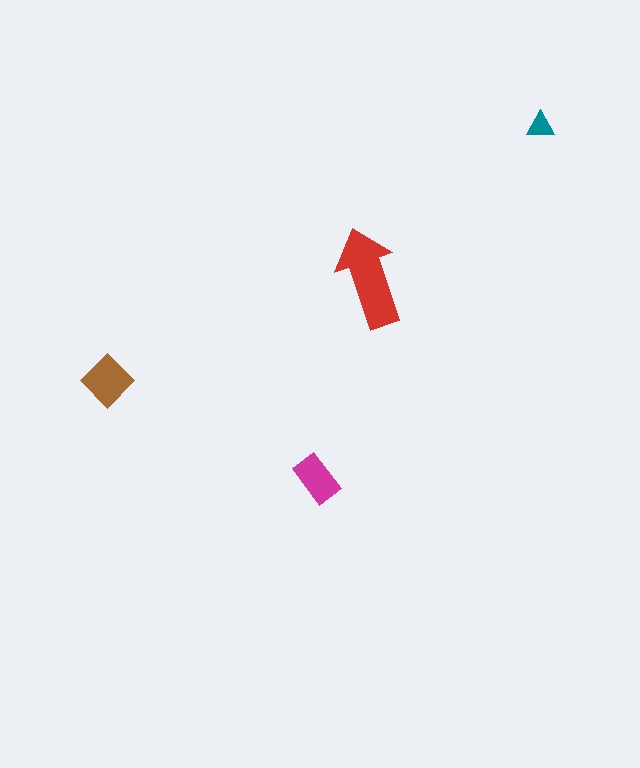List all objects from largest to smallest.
The red arrow, the brown diamond, the magenta rectangle, the teal triangle.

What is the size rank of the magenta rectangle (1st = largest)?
3rd.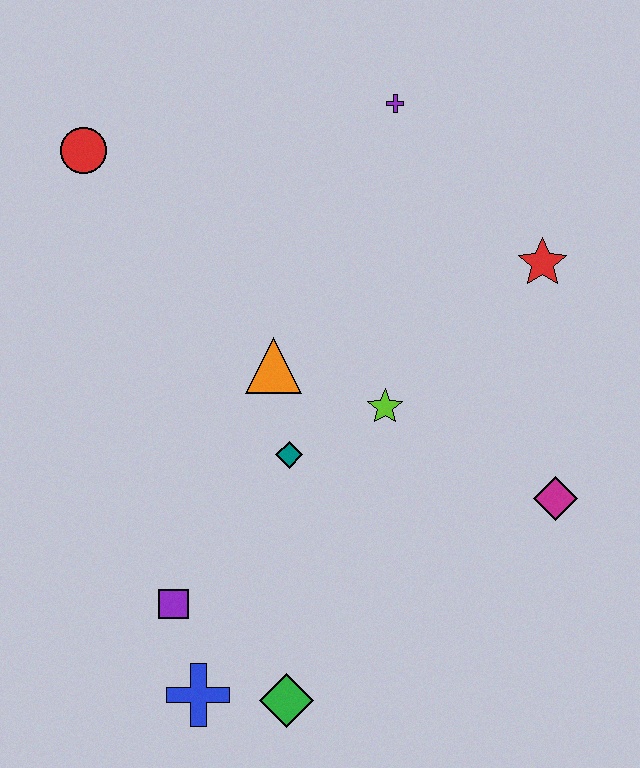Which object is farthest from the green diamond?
The purple cross is farthest from the green diamond.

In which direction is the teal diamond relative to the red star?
The teal diamond is to the left of the red star.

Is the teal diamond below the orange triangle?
Yes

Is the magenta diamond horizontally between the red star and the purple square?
No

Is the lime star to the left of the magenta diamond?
Yes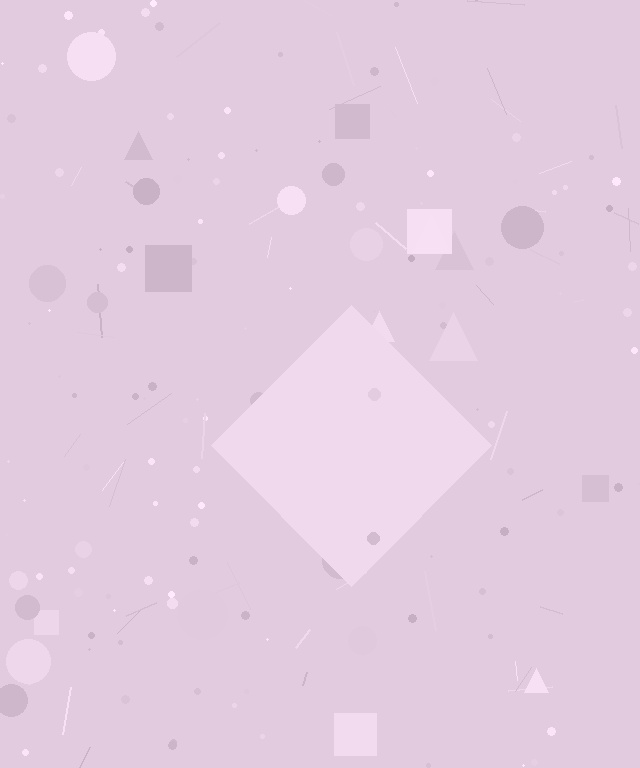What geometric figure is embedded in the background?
A diamond is embedded in the background.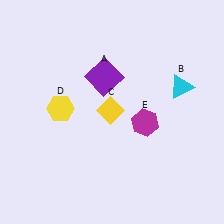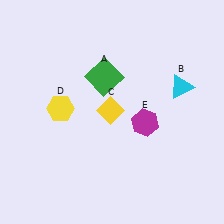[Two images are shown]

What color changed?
The square (A) changed from purple in Image 1 to green in Image 2.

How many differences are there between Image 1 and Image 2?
There is 1 difference between the two images.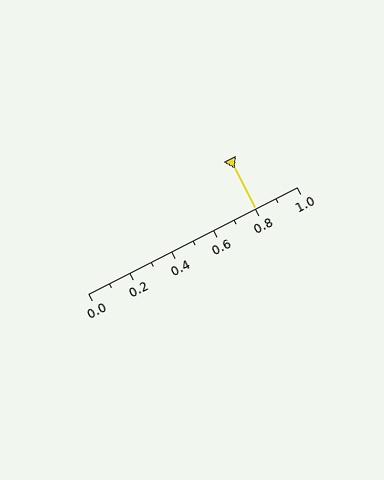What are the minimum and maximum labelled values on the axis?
The axis runs from 0.0 to 1.0.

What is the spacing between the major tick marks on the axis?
The major ticks are spaced 0.2 apart.